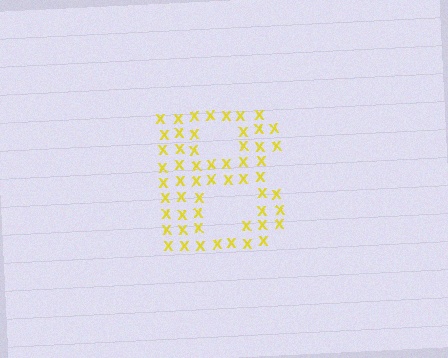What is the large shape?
The large shape is the letter B.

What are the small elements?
The small elements are letter X's.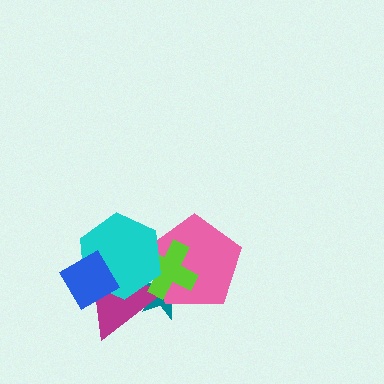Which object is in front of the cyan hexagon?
The blue diamond is in front of the cyan hexagon.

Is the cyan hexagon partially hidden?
Yes, it is partially covered by another shape.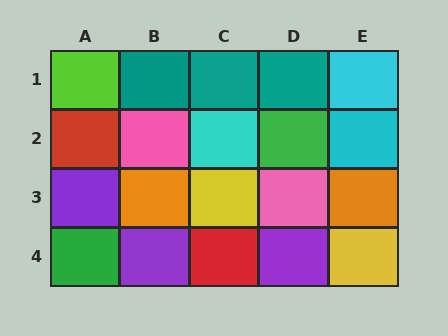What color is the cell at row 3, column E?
Orange.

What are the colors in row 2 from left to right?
Red, pink, cyan, green, cyan.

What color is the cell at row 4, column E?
Yellow.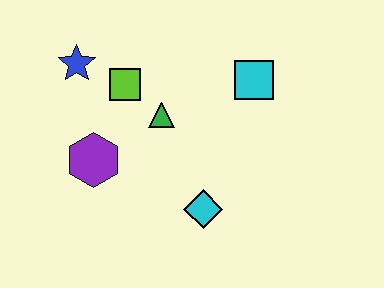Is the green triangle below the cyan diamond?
No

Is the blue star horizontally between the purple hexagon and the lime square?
No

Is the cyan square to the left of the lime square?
No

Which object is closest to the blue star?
The lime square is closest to the blue star.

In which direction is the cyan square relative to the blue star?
The cyan square is to the right of the blue star.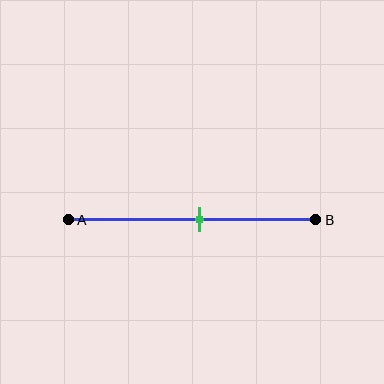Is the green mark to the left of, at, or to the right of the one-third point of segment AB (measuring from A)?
The green mark is to the right of the one-third point of segment AB.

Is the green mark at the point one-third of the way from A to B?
No, the mark is at about 55% from A, not at the 33% one-third point.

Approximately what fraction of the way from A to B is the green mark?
The green mark is approximately 55% of the way from A to B.